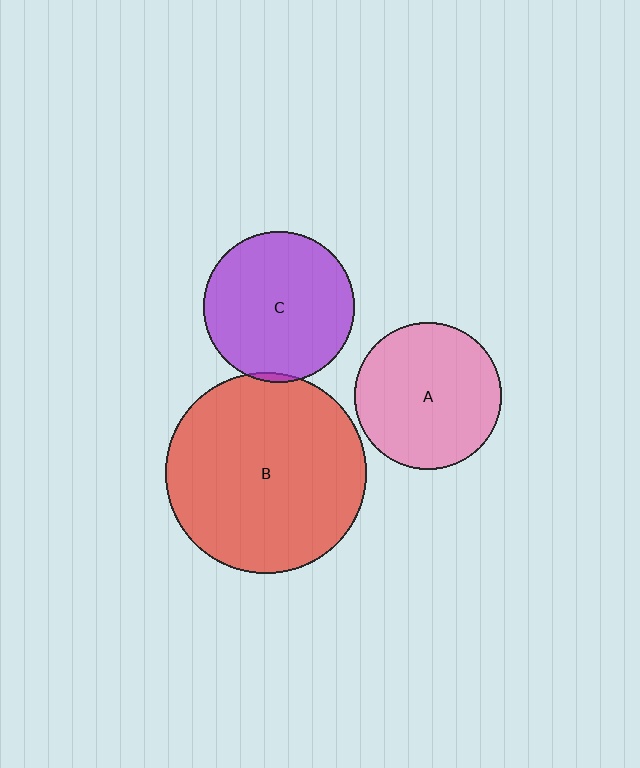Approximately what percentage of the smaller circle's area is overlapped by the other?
Approximately 5%.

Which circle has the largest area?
Circle B (red).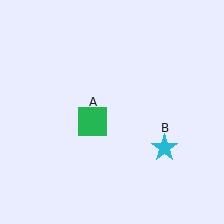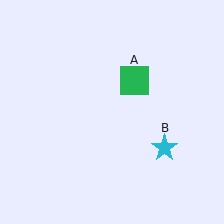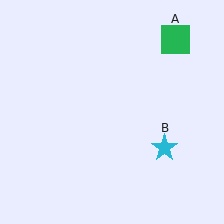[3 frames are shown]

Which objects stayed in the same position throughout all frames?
Cyan star (object B) remained stationary.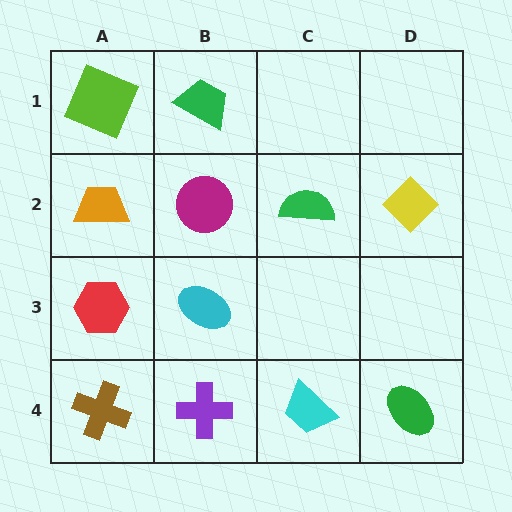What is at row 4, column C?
A cyan trapezoid.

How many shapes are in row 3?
2 shapes.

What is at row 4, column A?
A brown cross.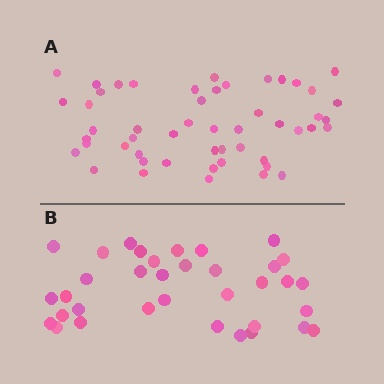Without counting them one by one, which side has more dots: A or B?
Region A (the top region) has more dots.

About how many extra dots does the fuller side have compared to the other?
Region A has approximately 15 more dots than region B.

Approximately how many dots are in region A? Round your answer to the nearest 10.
About 50 dots. (The exact count is 51, which rounds to 50.)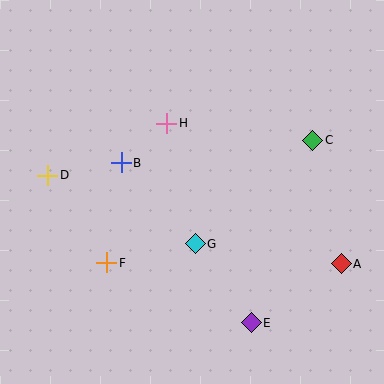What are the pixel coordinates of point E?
Point E is at (251, 323).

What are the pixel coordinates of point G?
Point G is at (195, 244).